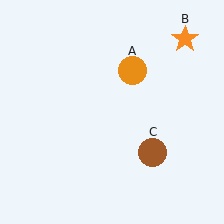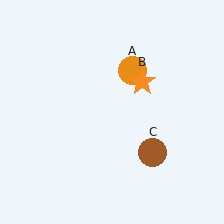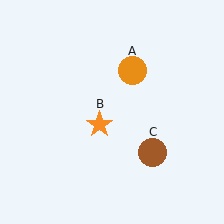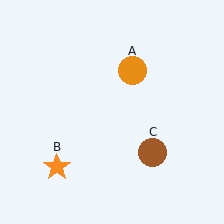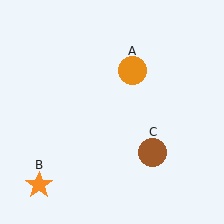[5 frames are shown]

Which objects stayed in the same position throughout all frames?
Orange circle (object A) and brown circle (object C) remained stationary.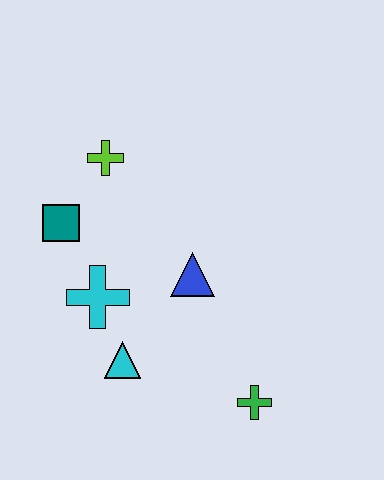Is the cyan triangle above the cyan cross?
No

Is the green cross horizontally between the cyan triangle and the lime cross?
No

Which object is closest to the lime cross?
The teal square is closest to the lime cross.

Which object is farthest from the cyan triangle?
The lime cross is farthest from the cyan triangle.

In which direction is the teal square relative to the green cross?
The teal square is to the left of the green cross.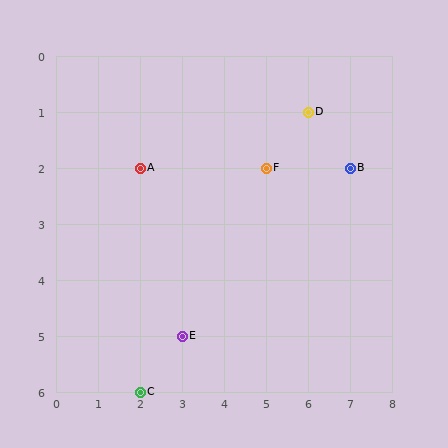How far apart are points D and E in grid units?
Points D and E are 3 columns and 4 rows apart (about 5.0 grid units diagonally).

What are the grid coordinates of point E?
Point E is at grid coordinates (3, 5).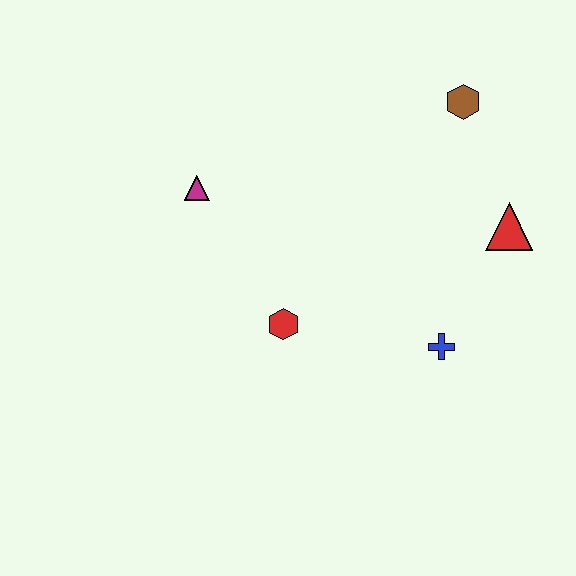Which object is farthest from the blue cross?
The magenta triangle is farthest from the blue cross.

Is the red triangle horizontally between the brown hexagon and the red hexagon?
No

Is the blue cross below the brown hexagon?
Yes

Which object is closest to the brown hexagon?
The red triangle is closest to the brown hexagon.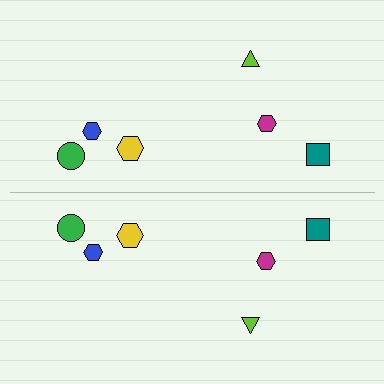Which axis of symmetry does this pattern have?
The pattern has a horizontal axis of symmetry running through the center of the image.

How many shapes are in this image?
There are 12 shapes in this image.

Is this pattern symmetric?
Yes, this pattern has bilateral (reflection) symmetry.